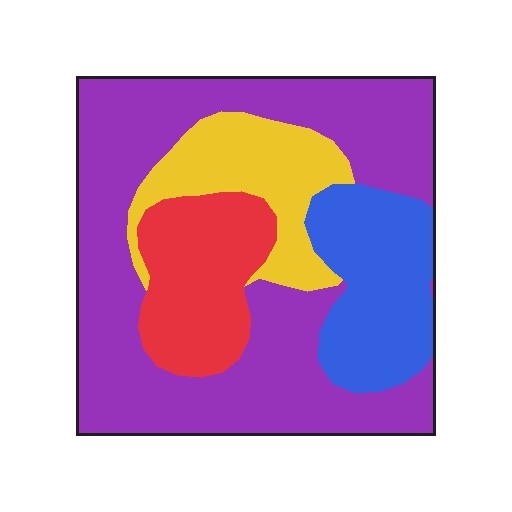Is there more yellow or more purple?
Purple.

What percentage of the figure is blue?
Blue takes up about one sixth (1/6) of the figure.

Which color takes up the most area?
Purple, at roughly 55%.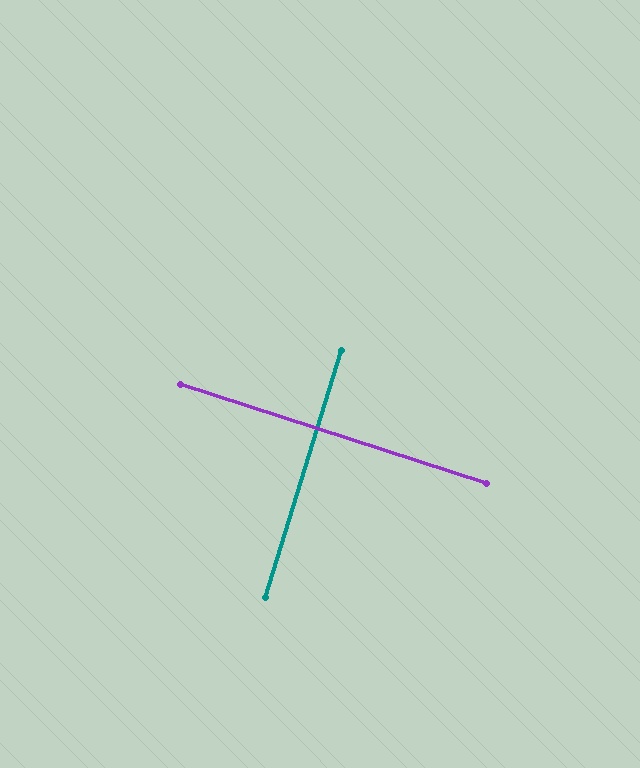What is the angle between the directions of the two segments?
Approximately 89 degrees.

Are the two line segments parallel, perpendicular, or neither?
Perpendicular — they meet at approximately 89°.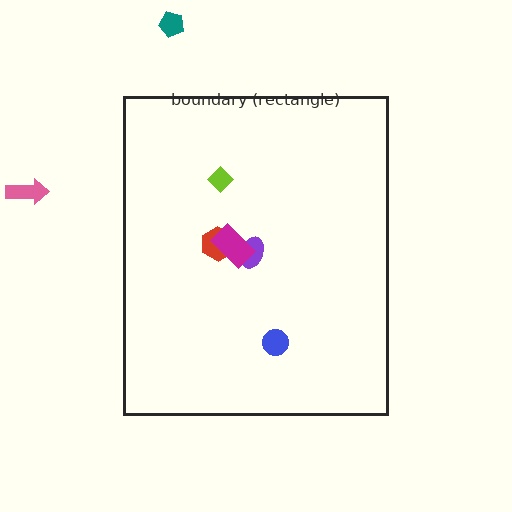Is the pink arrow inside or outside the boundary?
Outside.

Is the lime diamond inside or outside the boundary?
Inside.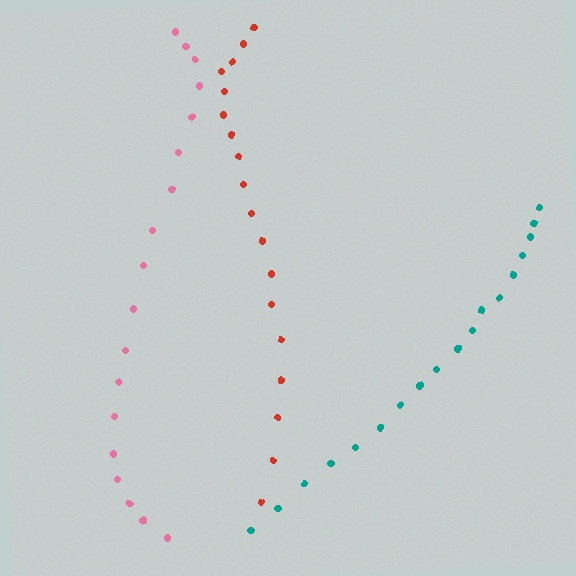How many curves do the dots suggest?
There are 3 distinct paths.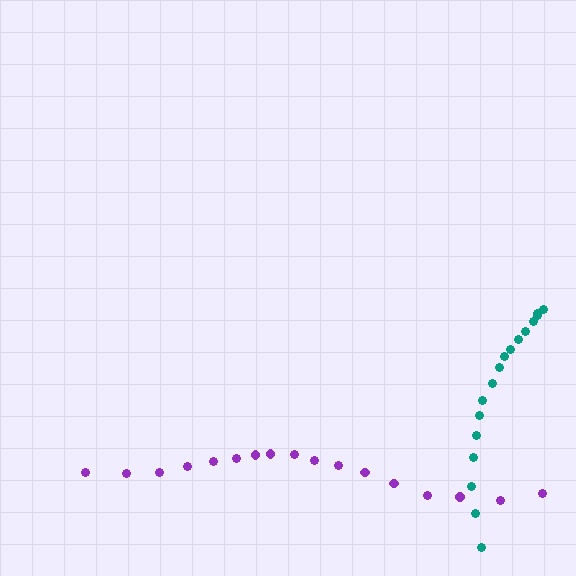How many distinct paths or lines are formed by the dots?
There are 2 distinct paths.